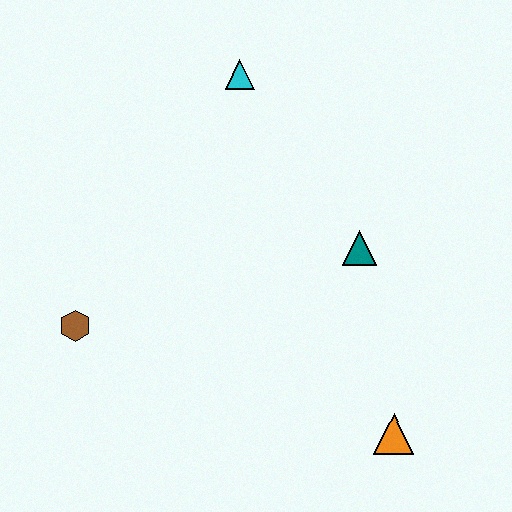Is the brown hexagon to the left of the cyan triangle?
Yes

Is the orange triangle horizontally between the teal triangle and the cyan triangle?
No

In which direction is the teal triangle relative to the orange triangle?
The teal triangle is above the orange triangle.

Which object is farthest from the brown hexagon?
The orange triangle is farthest from the brown hexagon.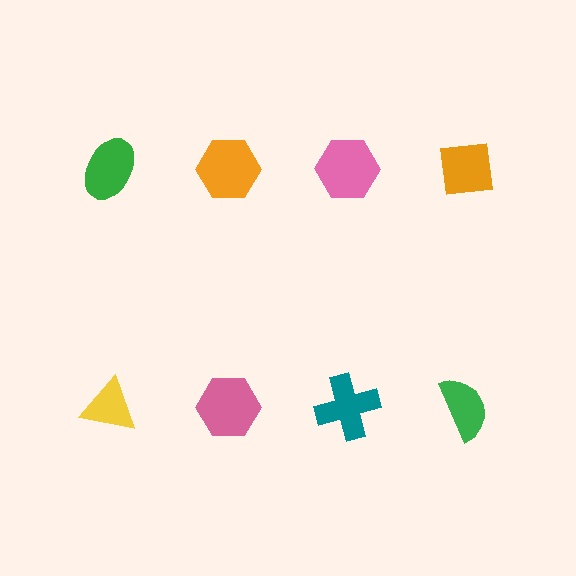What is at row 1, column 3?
A pink hexagon.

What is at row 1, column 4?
An orange square.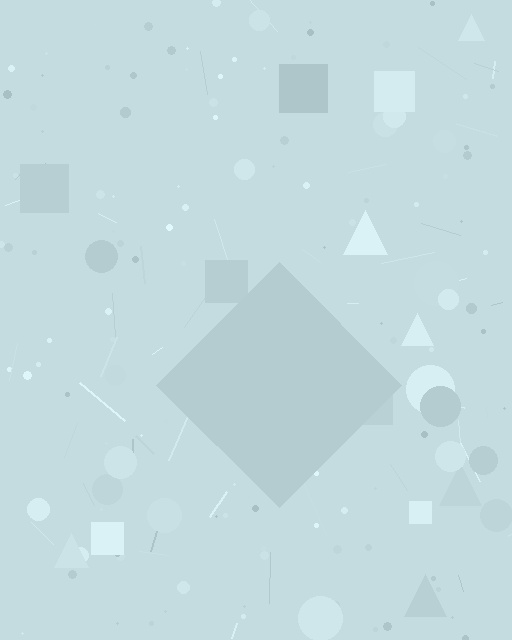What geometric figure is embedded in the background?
A diamond is embedded in the background.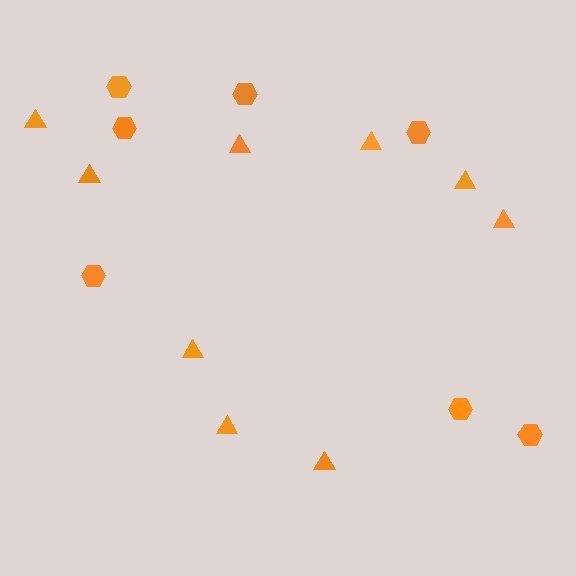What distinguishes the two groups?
There are 2 groups: one group of hexagons (7) and one group of triangles (9).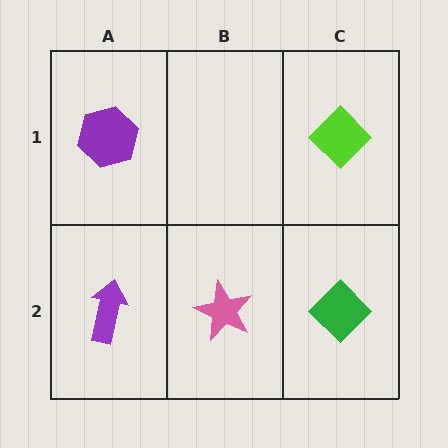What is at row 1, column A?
A purple hexagon.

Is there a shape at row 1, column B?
No, that cell is empty.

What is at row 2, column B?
A pink star.